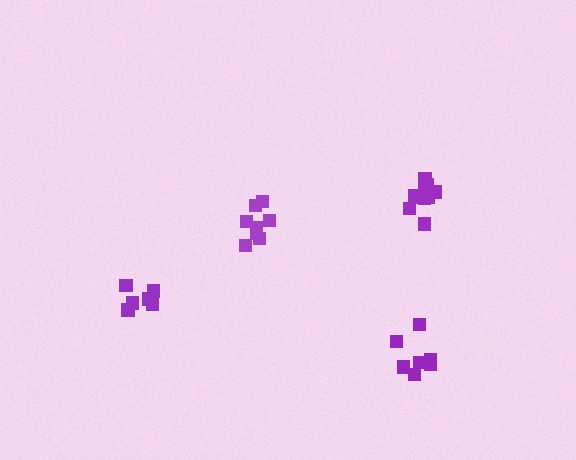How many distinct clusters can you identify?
There are 4 distinct clusters.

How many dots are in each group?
Group 1: 6 dots, Group 2: 9 dots, Group 3: 10 dots, Group 4: 7 dots (32 total).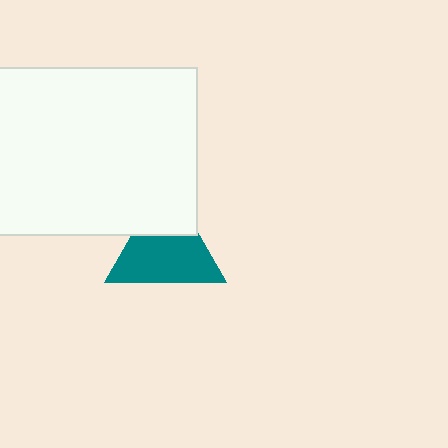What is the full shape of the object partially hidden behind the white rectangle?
The partially hidden object is a teal triangle.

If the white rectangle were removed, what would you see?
You would see the complete teal triangle.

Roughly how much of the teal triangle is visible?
Most of it is visible (roughly 69%).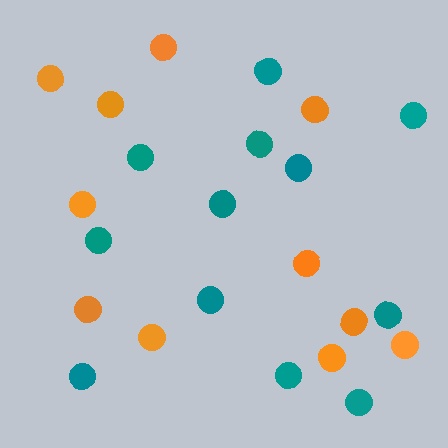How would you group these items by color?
There are 2 groups: one group of orange circles (11) and one group of teal circles (12).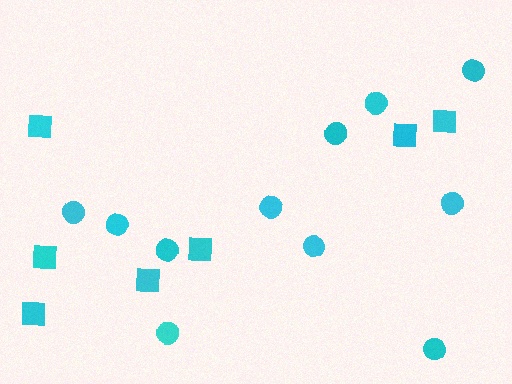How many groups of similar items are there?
There are 2 groups: one group of squares (7) and one group of circles (11).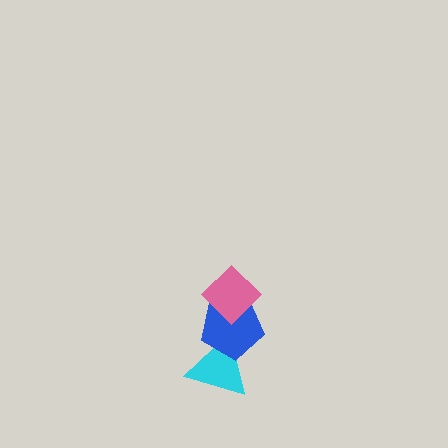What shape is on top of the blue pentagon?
The pink diamond is on top of the blue pentagon.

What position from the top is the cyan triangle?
The cyan triangle is 3rd from the top.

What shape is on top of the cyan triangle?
The blue pentagon is on top of the cyan triangle.